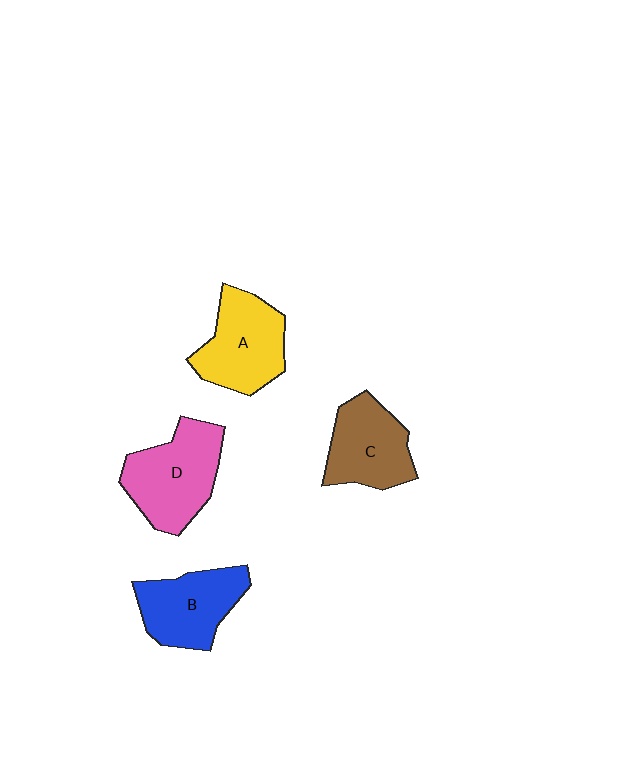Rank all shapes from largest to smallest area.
From largest to smallest: D (pink), A (yellow), B (blue), C (brown).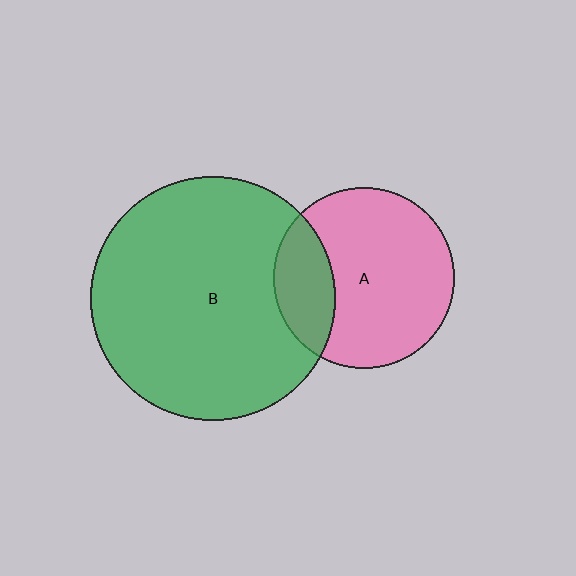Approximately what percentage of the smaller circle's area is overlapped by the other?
Approximately 25%.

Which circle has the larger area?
Circle B (green).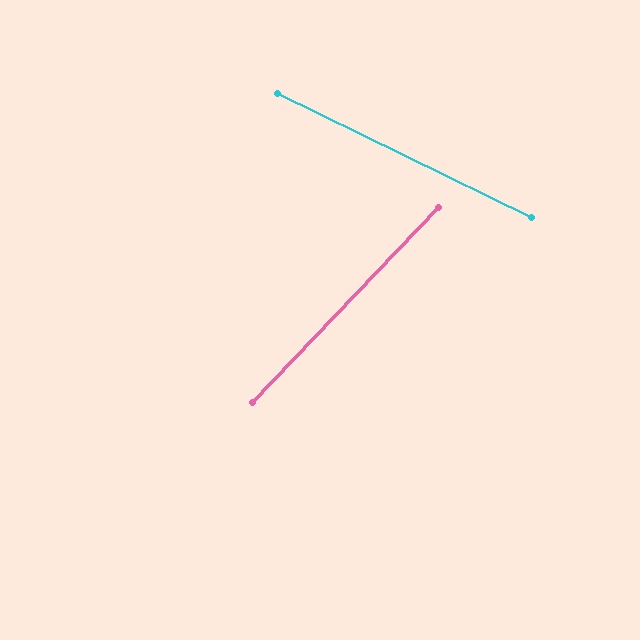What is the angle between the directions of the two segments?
Approximately 72 degrees.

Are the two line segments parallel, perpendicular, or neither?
Neither parallel nor perpendicular — they differ by about 72°.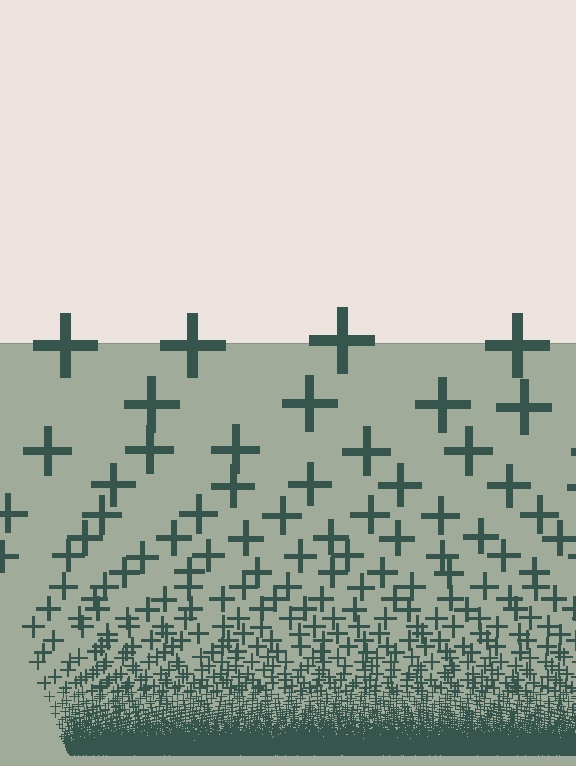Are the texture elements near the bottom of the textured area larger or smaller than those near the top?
Smaller. The gradient is inverted — elements near the bottom are smaller and denser.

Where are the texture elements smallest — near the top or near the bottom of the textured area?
Near the bottom.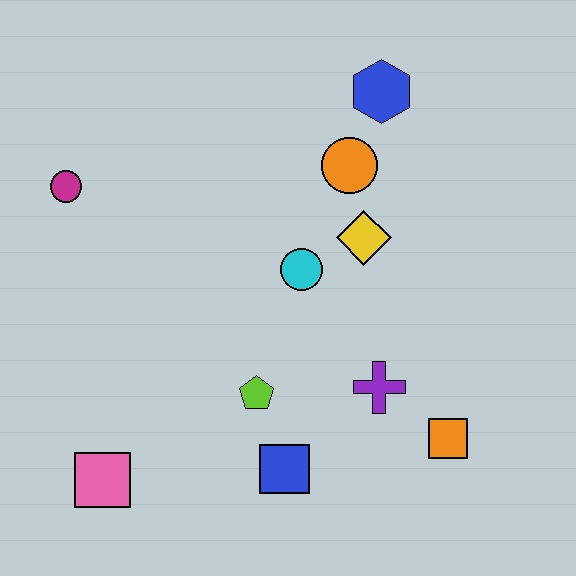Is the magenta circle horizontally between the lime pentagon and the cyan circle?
No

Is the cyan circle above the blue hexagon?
No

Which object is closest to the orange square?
The purple cross is closest to the orange square.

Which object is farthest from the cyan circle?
The pink square is farthest from the cyan circle.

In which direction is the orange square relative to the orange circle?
The orange square is below the orange circle.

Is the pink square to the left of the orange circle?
Yes